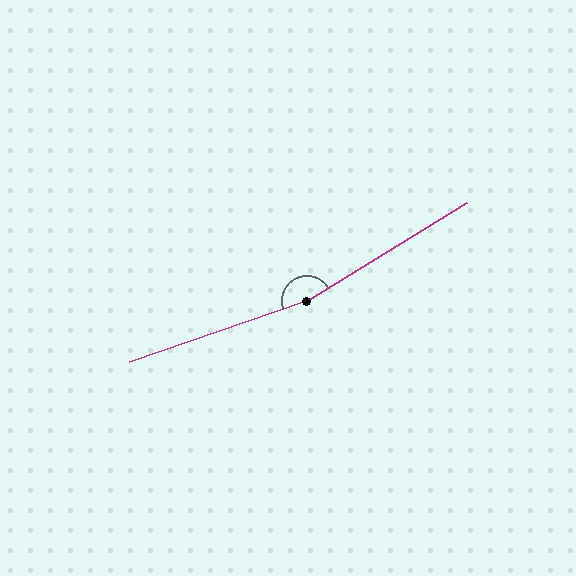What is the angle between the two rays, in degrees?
Approximately 167 degrees.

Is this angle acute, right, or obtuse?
It is obtuse.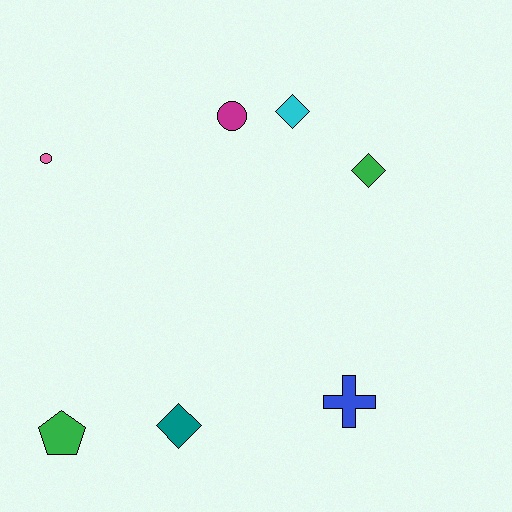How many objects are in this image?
There are 7 objects.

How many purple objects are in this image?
There are no purple objects.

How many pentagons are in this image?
There is 1 pentagon.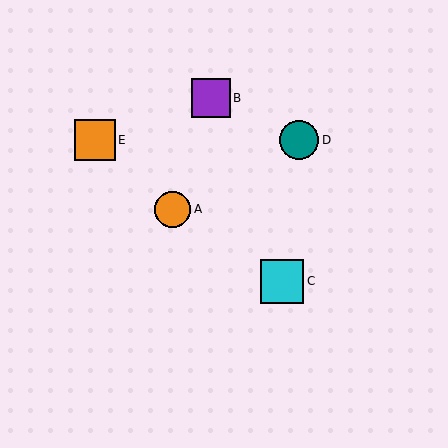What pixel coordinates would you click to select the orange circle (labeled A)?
Click at (173, 209) to select the orange circle A.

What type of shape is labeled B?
Shape B is a purple square.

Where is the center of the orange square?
The center of the orange square is at (95, 140).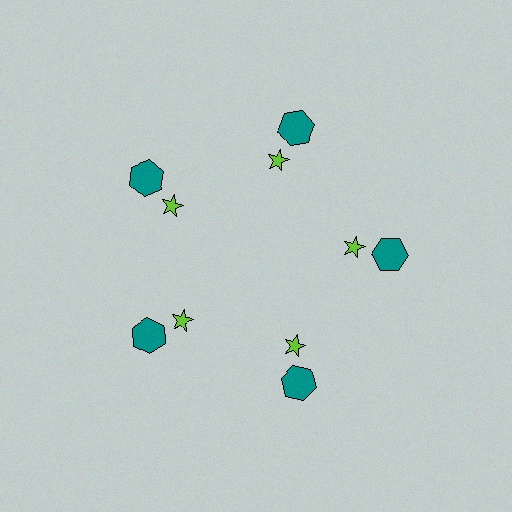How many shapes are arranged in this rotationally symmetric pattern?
There are 10 shapes, arranged in 5 groups of 2.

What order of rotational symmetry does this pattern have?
This pattern has 5-fold rotational symmetry.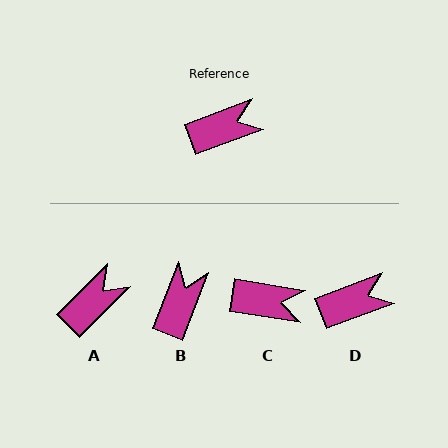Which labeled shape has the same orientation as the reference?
D.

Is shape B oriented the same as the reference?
No, it is off by about 48 degrees.